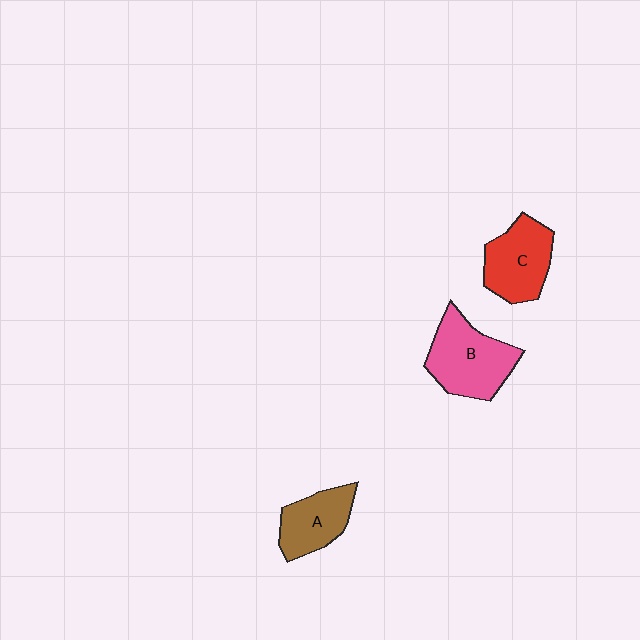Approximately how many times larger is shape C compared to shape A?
Approximately 1.2 times.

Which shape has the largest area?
Shape B (pink).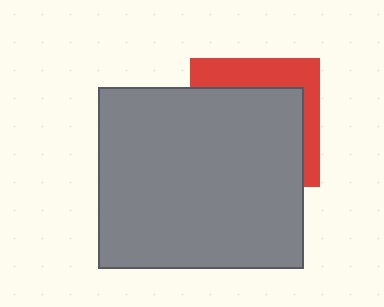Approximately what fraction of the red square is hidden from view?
Roughly 67% of the red square is hidden behind the gray rectangle.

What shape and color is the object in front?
The object in front is a gray rectangle.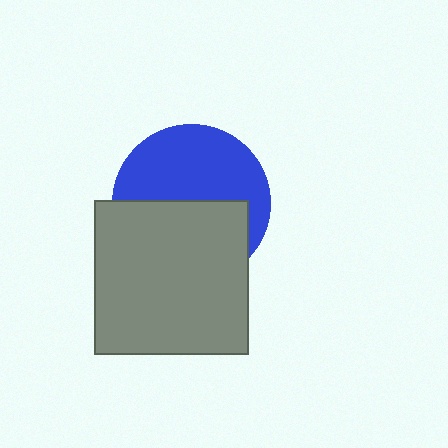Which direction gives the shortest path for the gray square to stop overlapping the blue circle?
Moving down gives the shortest separation.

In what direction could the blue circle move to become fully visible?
The blue circle could move up. That would shift it out from behind the gray square entirely.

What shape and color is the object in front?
The object in front is a gray square.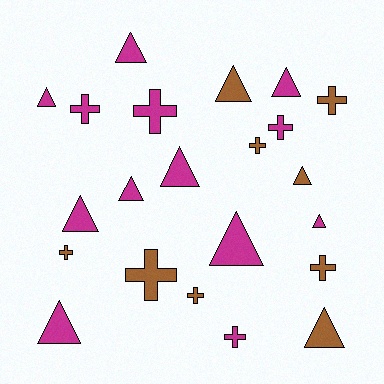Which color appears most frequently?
Magenta, with 13 objects.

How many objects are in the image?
There are 22 objects.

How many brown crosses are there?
There are 6 brown crosses.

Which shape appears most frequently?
Triangle, with 12 objects.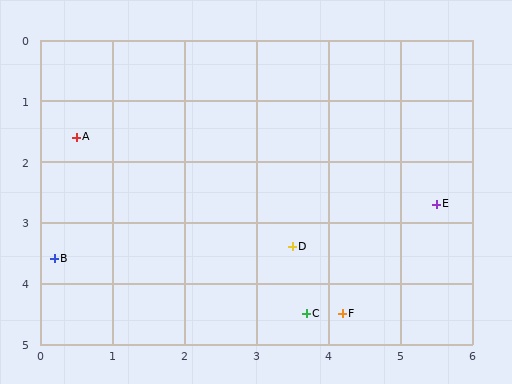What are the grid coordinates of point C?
Point C is at approximately (3.7, 4.5).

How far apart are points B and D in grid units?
Points B and D are about 3.3 grid units apart.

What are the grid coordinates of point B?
Point B is at approximately (0.2, 3.6).